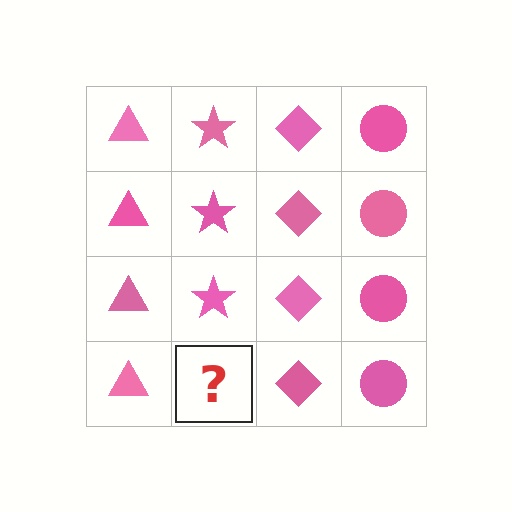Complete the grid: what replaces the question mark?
The question mark should be replaced with a pink star.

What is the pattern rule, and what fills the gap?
The rule is that each column has a consistent shape. The gap should be filled with a pink star.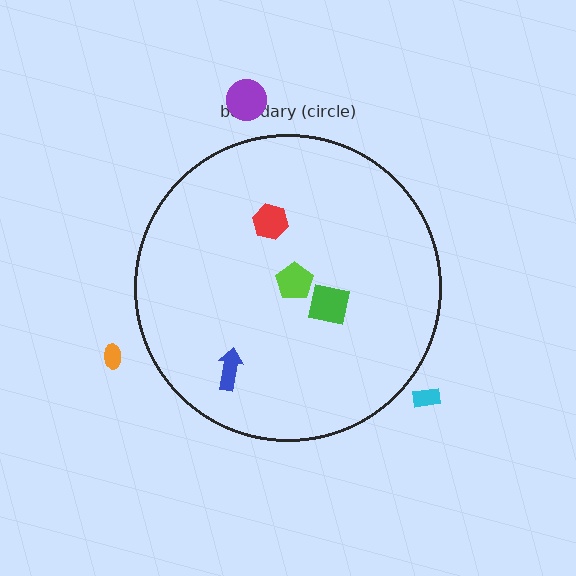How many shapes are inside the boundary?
4 inside, 3 outside.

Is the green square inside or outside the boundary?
Inside.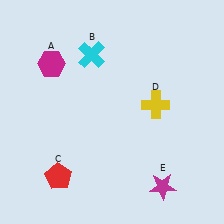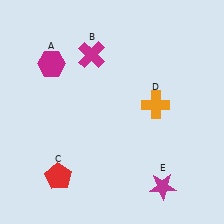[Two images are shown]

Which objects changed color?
B changed from cyan to magenta. D changed from yellow to orange.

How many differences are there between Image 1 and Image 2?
There are 2 differences between the two images.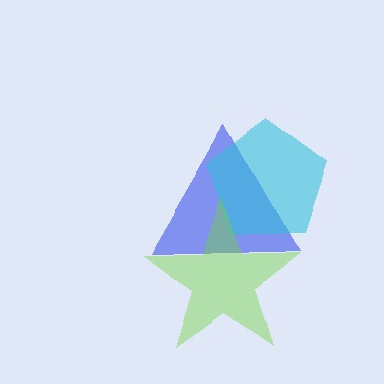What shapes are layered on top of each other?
The layered shapes are: a blue triangle, a cyan pentagon, a lime star.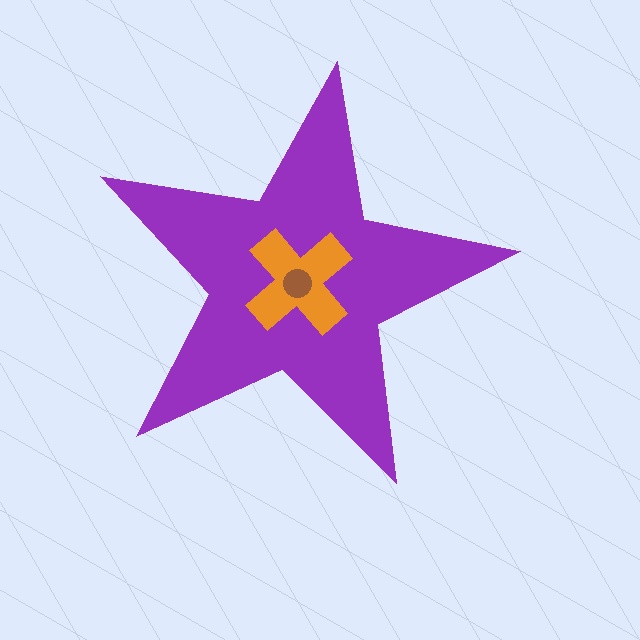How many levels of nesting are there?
3.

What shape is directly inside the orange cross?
The brown circle.